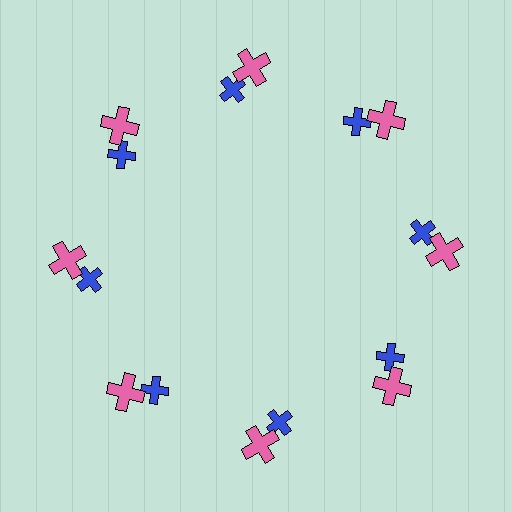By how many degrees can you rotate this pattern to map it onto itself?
The pattern maps onto itself every 45 degrees of rotation.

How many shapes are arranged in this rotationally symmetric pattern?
There are 16 shapes, arranged in 8 groups of 2.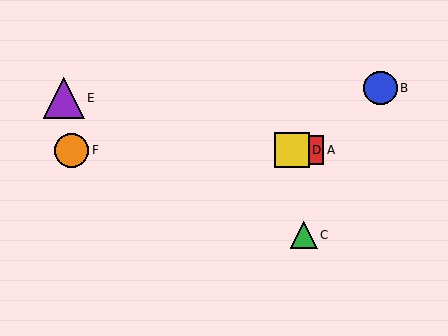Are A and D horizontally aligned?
Yes, both are at y≈150.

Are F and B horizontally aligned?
No, F is at y≈150 and B is at y≈88.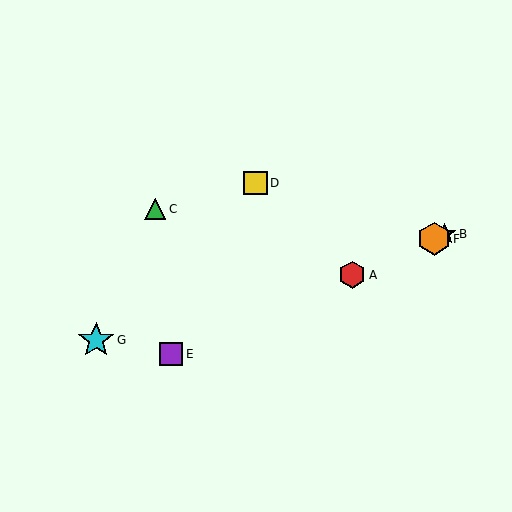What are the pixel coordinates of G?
Object G is at (96, 340).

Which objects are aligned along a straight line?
Objects A, B, E, F are aligned along a straight line.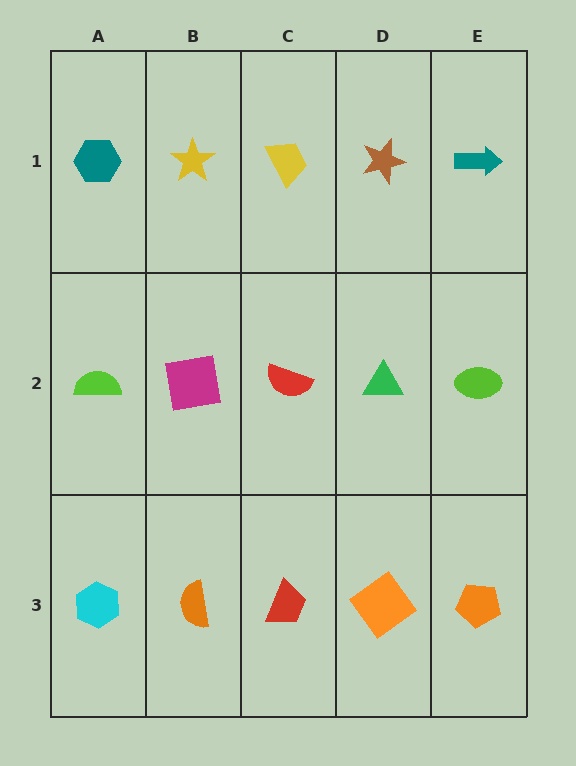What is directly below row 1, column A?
A lime semicircle.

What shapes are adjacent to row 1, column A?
A lime semicircle (row 2, column A), a yellow star (row 1, column B).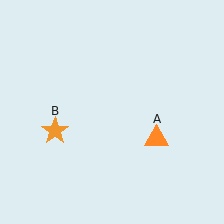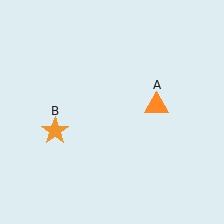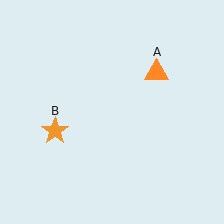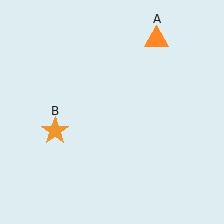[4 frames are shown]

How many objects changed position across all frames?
1 object changed position: orange triangle (object A).